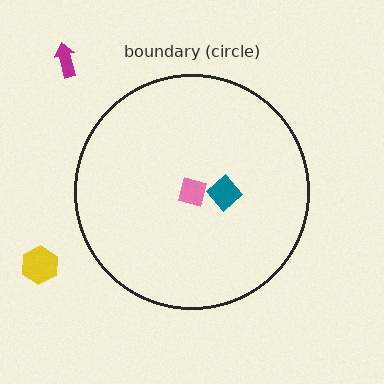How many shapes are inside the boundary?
2 inside, 2 outside.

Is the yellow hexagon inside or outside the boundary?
Outside.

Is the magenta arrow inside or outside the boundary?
Outside.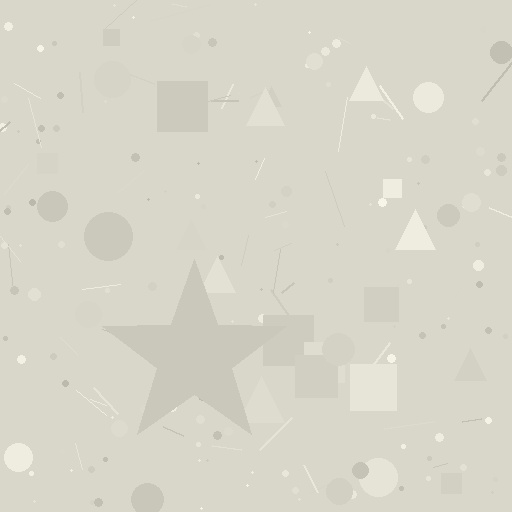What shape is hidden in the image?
A star is hidden in the image.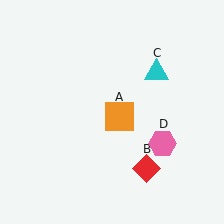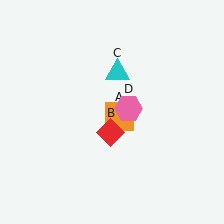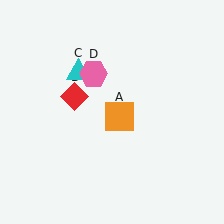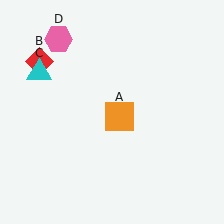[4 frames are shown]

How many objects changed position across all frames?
3 objects changed position: red diamond (object B), cyan triangle (object C), pink hexagon (object D).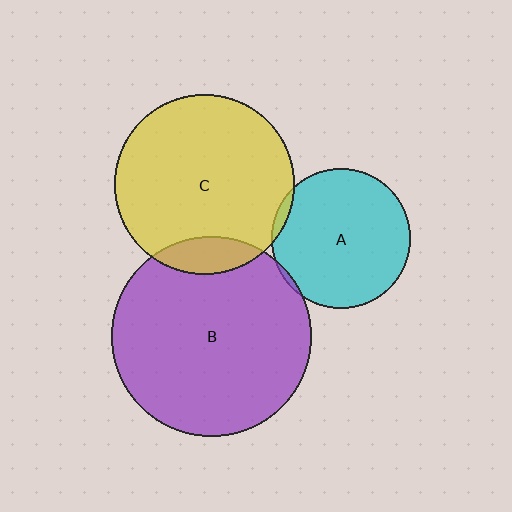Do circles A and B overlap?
Yes.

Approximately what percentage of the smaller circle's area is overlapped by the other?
Approximately 5%.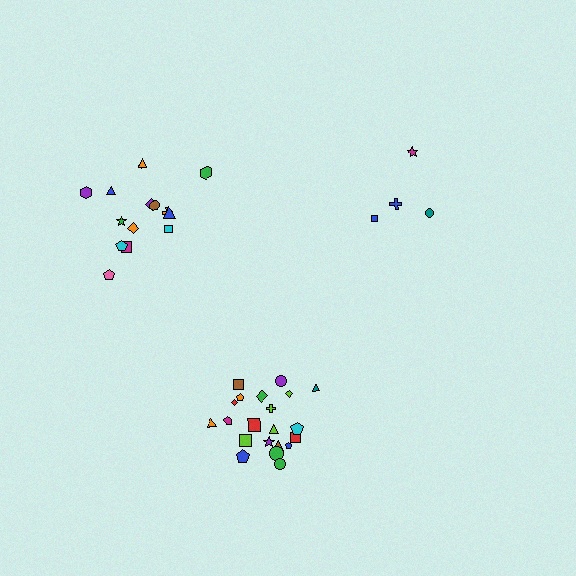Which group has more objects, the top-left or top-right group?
The top-left group.